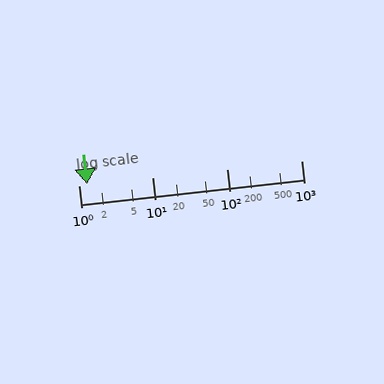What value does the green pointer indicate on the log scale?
The pointer indicates approximately 1.3.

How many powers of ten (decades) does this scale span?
The scale spans 3 decades, from 1 to 1000.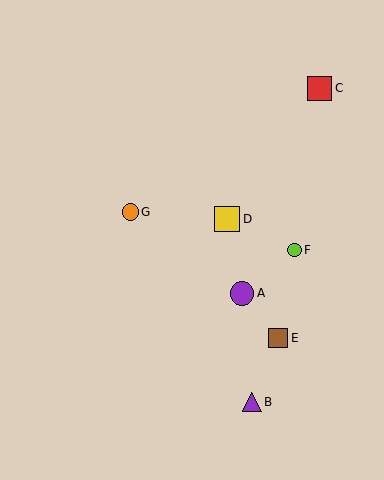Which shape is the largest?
The yellow square (labeled D) is the largest.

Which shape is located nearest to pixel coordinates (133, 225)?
The orange circle (labeled G) at (130, 212) is nearest to that location.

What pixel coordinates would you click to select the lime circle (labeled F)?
Click at (295, 250) to select the lime circle F.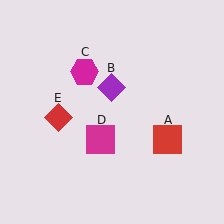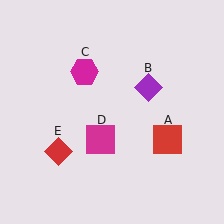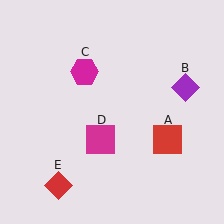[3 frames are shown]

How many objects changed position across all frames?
2 objects changed position: purple diamond (object B), red diamond (object E).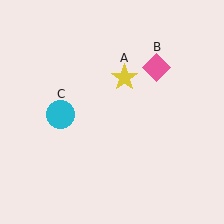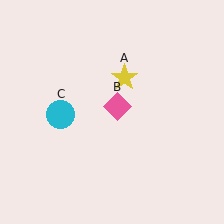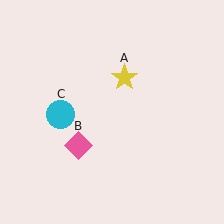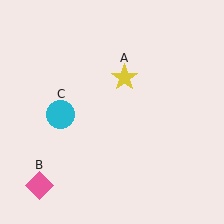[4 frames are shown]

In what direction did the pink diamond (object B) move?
The pink diamond (object B) moved down and to the left.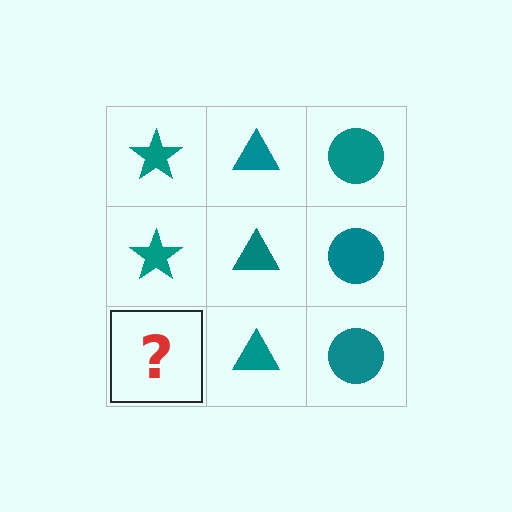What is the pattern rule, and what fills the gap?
The rule is that each column has a consistent shape. The gap should be filled with a teal star.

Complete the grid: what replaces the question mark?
The question mark should be replaced with a teal star.